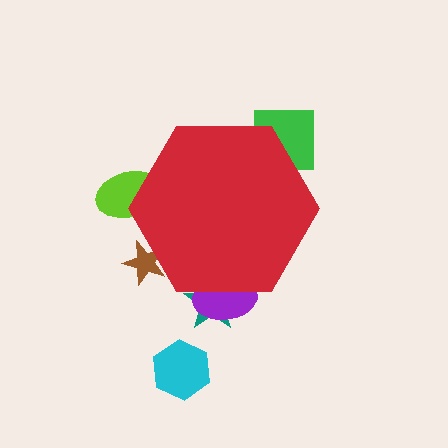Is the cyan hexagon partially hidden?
No, the cyan hexagon is fully visible.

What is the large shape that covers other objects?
A red hexagon.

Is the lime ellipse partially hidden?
Yes, the lime ellipse is partially hidden behind the red hexagon.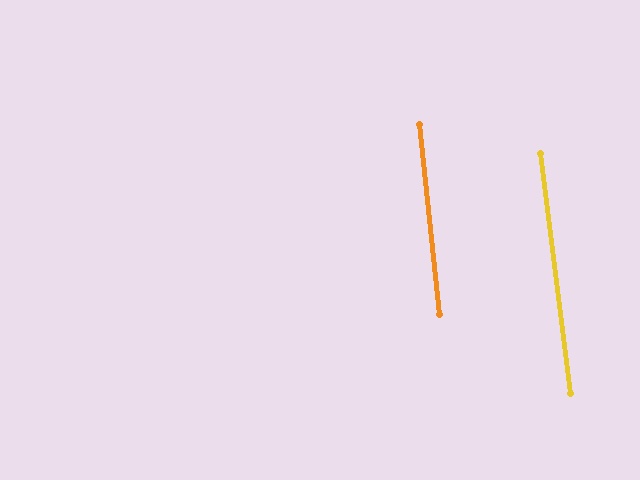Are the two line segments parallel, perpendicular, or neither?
Parallel — their directions differ by only 1.1°.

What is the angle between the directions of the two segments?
Approximately 1 degree.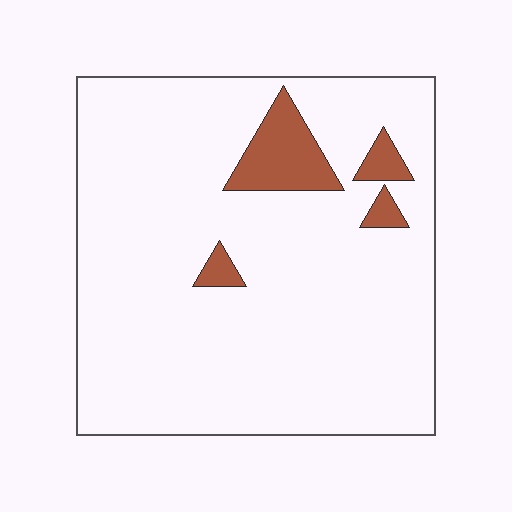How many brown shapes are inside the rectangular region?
4.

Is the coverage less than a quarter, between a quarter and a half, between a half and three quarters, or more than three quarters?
Less than a quarter.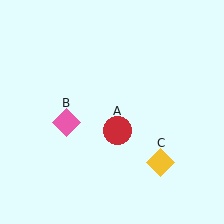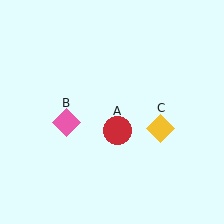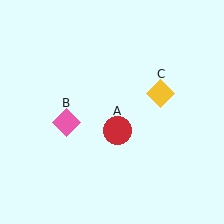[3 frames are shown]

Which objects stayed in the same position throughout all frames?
Red circle (object A) and pink diamond (object B) remained stationary.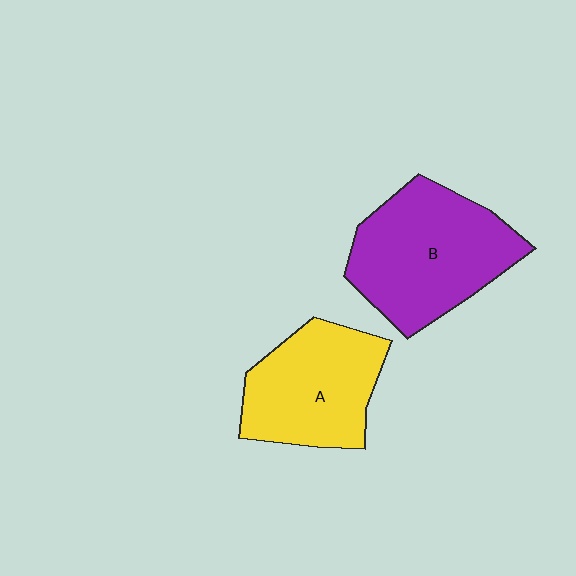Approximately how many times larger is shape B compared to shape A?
Approximately 1.2 times.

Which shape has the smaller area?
Shape A (yellow).